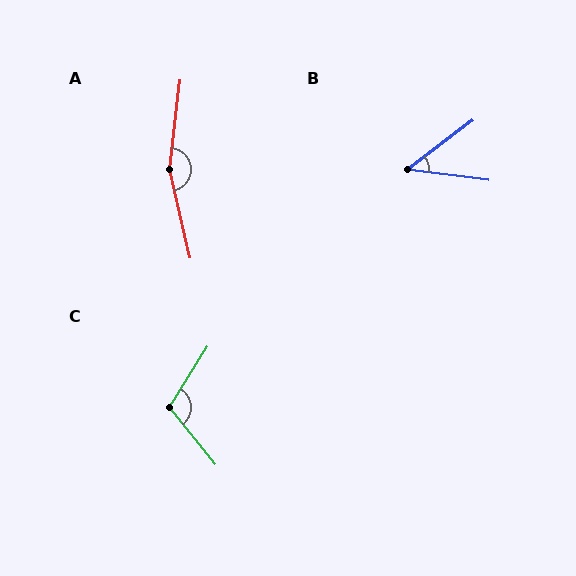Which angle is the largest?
A, at approximately 160 degrees.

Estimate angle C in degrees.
Approximately 110 degrees.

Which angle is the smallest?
B, at approximately 45 degrees.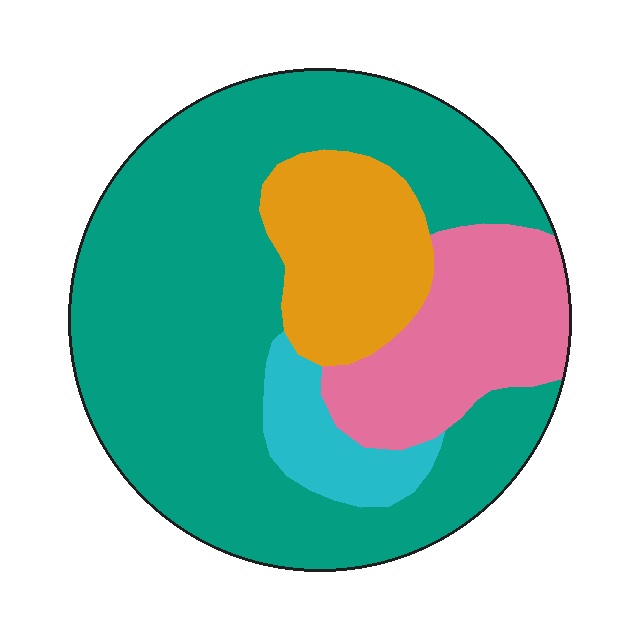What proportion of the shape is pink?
Pink takes up less than a quarter of the shape.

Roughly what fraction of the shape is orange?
Orange covers 14% of the shape.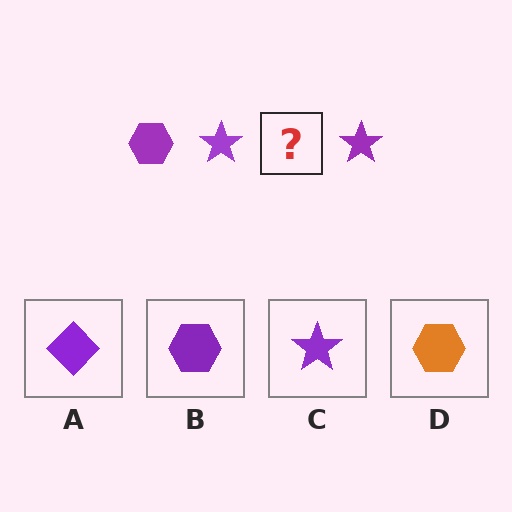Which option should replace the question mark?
Option B.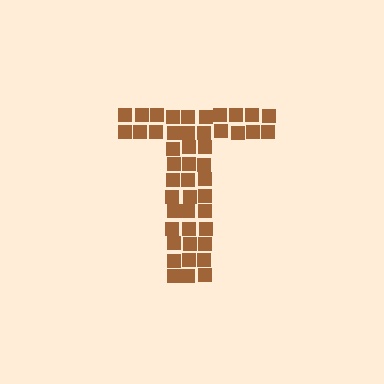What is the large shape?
The large shape is the letter T.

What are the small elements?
The small elements are squares.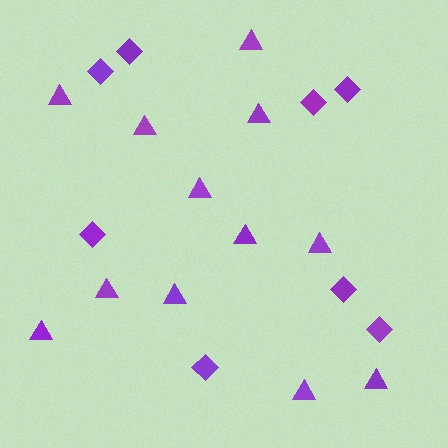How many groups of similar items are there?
There are 2 groups: one group of diamonds (8) and one group of triangles (12).